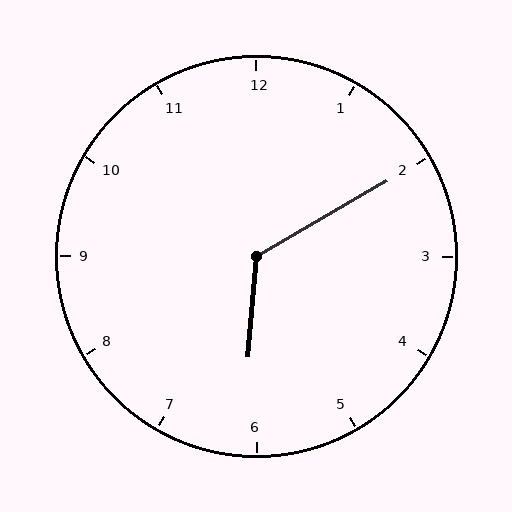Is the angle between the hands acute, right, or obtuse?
It is obtuse.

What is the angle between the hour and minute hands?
Approximately 125 degrees.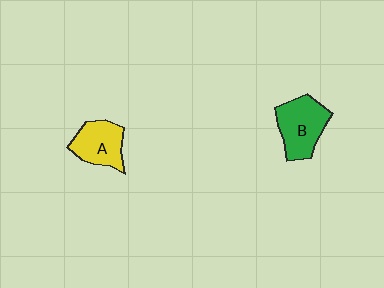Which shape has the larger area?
Shape B (green).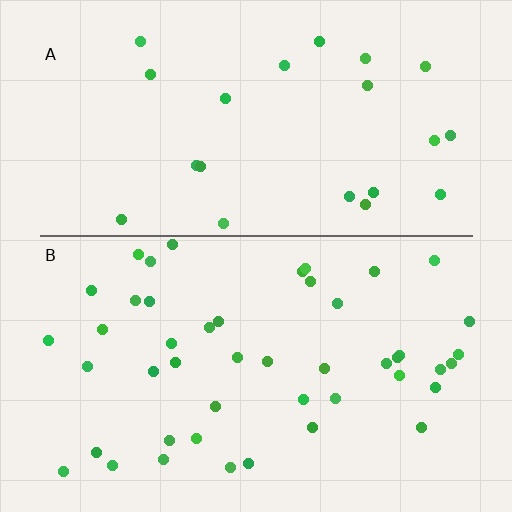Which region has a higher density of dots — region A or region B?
B (the bottom).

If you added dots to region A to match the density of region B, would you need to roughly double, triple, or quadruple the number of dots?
Approximately double.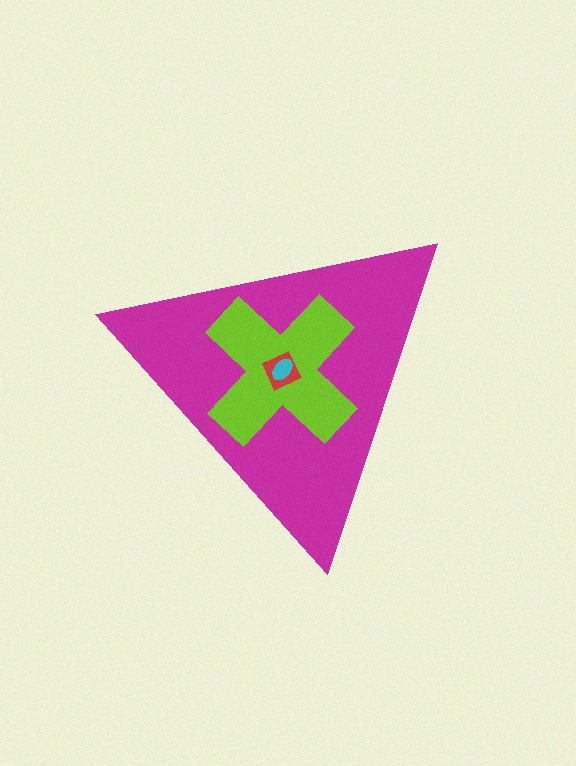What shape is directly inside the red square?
The cyan ellipse.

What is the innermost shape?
The cyan ellipse.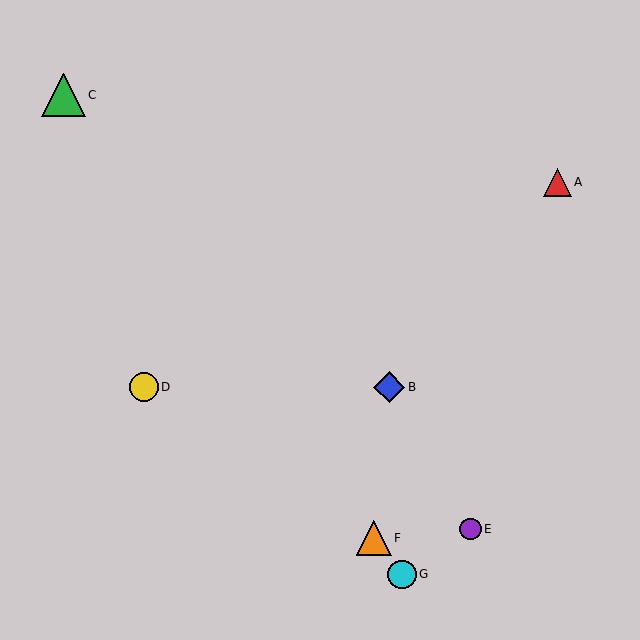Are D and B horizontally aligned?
Yes, both are at y≈387.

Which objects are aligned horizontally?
Objects B, D are aligned horizontally.